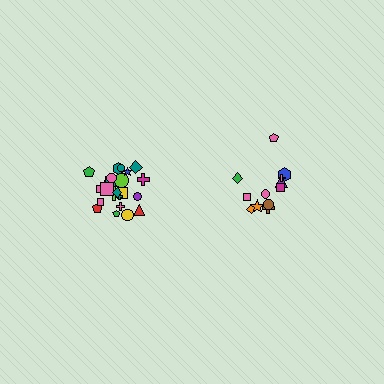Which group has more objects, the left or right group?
The left group.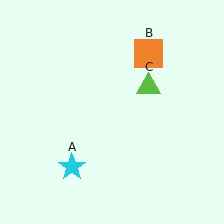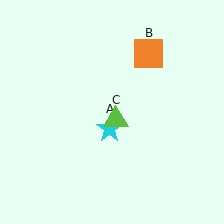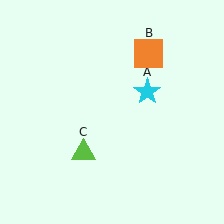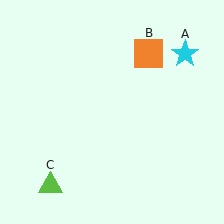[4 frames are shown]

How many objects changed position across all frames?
2 objects changed position: cyan star (object A), lime triangle (object C).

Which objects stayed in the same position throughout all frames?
Orange square (object B) remained stationary.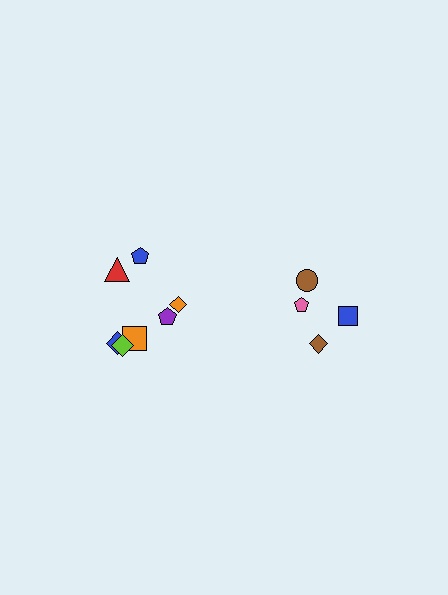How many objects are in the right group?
There are 4 objects.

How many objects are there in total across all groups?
There are 11 objects.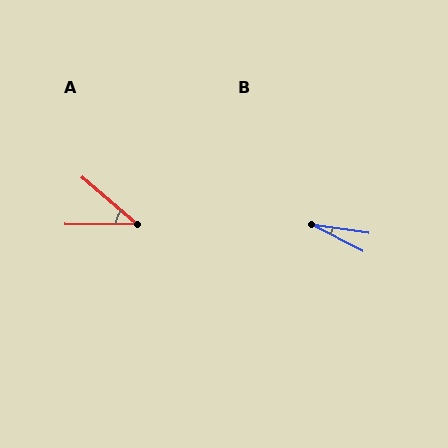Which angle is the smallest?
B, at approximately 19 degrees.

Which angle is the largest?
A, at approximately 40 degrees.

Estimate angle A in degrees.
Approximately 40 degrees.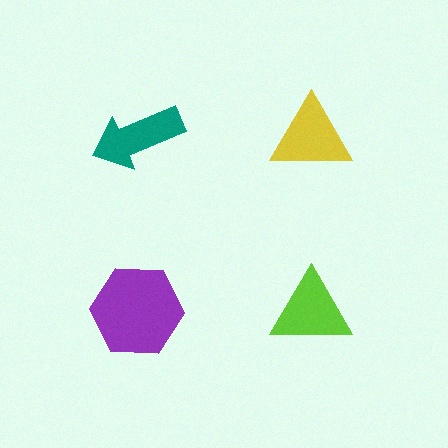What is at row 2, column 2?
A lime triangle.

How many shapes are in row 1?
2 shapes.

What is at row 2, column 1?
A purple hexagon.